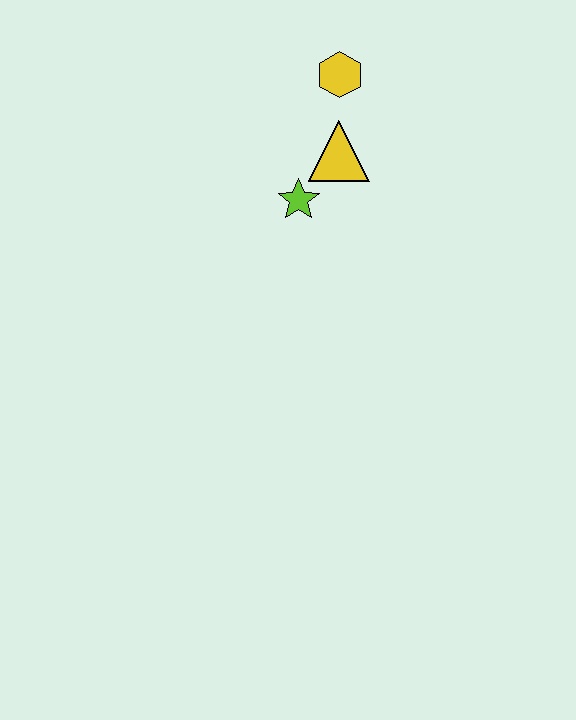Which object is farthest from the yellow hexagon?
The lime star is farthest from the yellow hexagon.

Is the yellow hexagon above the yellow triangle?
Yes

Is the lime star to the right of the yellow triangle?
No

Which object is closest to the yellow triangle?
The lime star is closest to the yellow triangle.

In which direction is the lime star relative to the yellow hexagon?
The lime star is below the yellow hexagon.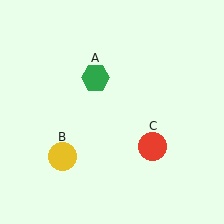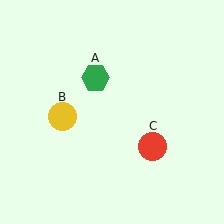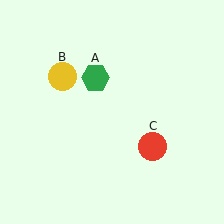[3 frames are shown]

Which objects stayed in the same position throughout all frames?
Green hexagon (object A) and red circle (object C) remained stationary.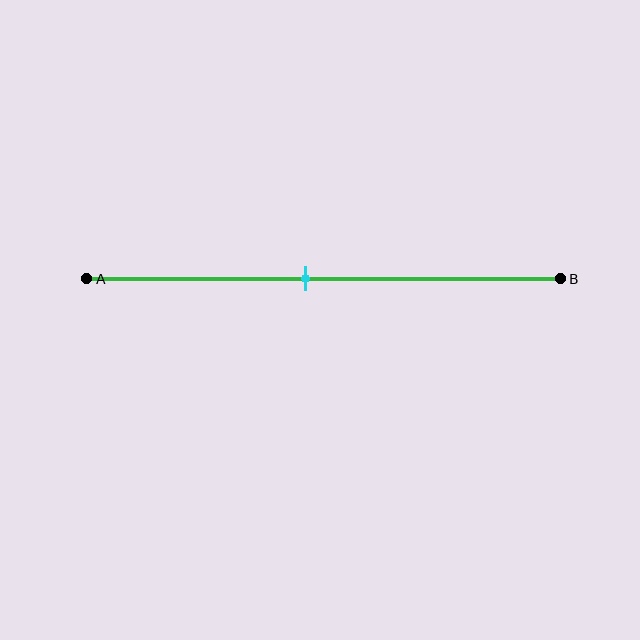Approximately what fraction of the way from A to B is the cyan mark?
The cyan mark is approximately 45% of the way from A to B.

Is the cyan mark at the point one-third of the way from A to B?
No, the mark is at about 45% from A, not at the 33% one-third point.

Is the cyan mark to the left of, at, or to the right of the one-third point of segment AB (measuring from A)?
The cyan mark is to the right of the one-third point of segment AB.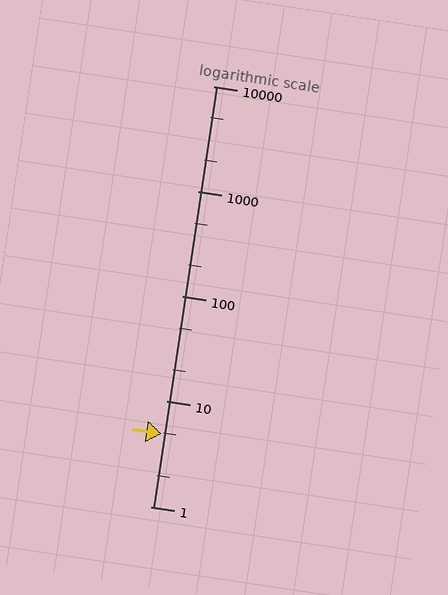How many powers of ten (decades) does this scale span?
The scale spans 4 decades, from 1 to 10000.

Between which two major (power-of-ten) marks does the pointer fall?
The pointer is between 1 and 10.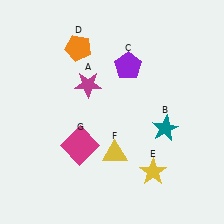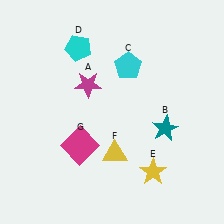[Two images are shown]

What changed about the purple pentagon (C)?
In Image 1, C is purple. In Image 2, it changed to cyan.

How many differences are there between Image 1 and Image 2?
There are 2 differences between the two images.